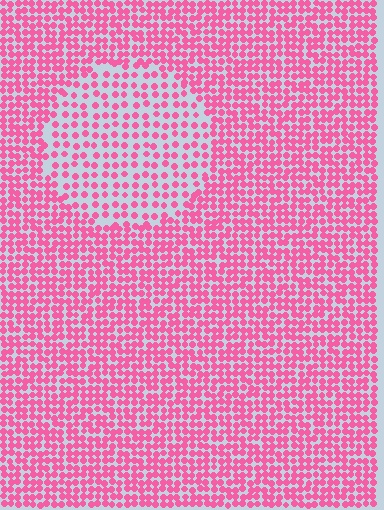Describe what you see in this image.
The image contains small pink elements arranged at two different densities. A circle-shaped region is visible where the elements are less densely packed than the surrounding area.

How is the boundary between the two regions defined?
The boundary is defined by a change in element density (approximately 1.9x ratio). All elements are the same color, size, and shape.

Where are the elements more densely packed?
The elements are more densely packed outside the circle boundary.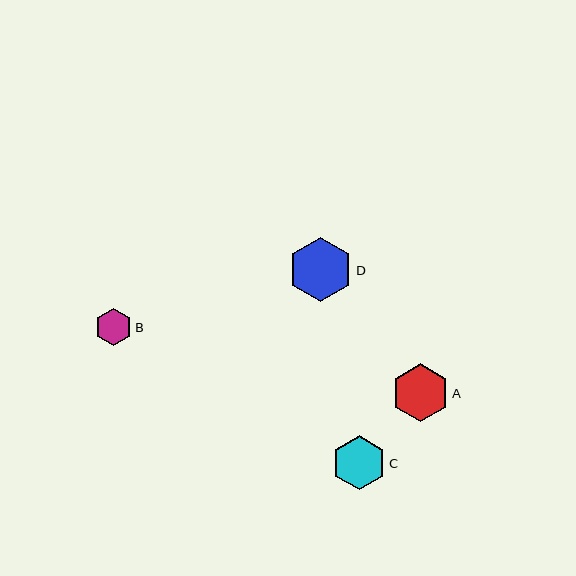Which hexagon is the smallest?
Hexagon B is the smallest with a size of approximately 37 pixels.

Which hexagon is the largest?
Hexagon D is the largest with a size of approximately 64 pixels.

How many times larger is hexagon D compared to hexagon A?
Hexagon D is approximately 1.1 times the size of hexagon A.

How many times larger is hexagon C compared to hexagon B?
Hexagon C is approximately 1.5 times the size of hexagon B.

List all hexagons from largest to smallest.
From largest to smallest: D, A, C, B.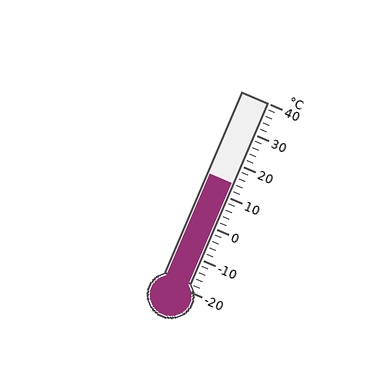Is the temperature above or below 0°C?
The temperature is above 0°C.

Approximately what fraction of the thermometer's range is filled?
The thermometer is filled to approximately 55% of its range.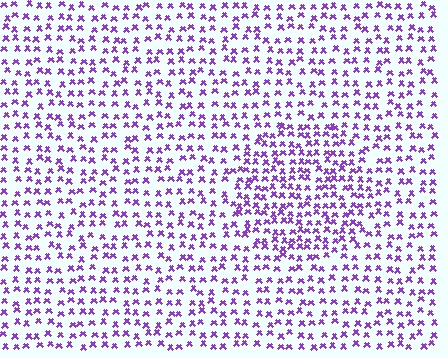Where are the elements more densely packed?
The elements are more densely packed inside the circle boundary.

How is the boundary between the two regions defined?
The boundary is defined by a change in element density (approximately 1.6x ratio). All elements are the same color, size, and shape.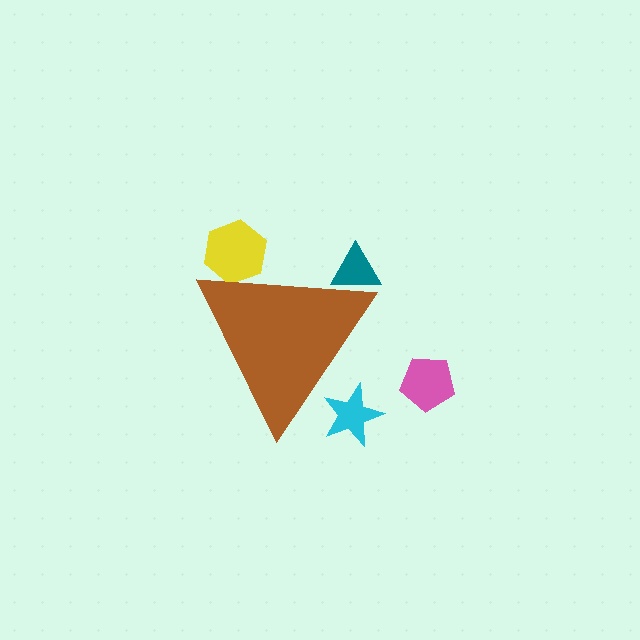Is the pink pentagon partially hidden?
No, the pink pentagon is fully visible.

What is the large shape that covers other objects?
A brown triangle.